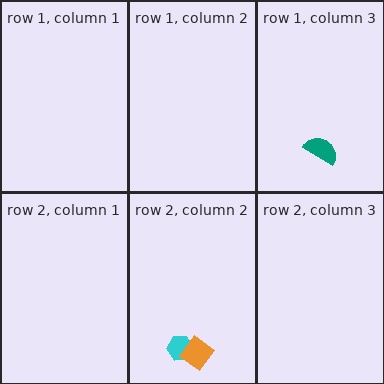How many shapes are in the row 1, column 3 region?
1.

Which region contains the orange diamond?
The row 2, column 2 region.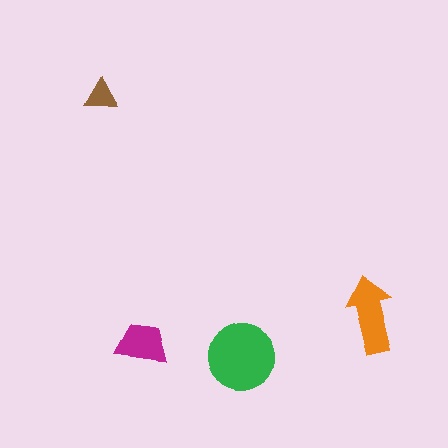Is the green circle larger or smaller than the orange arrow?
Larger.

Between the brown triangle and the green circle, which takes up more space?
The green circle.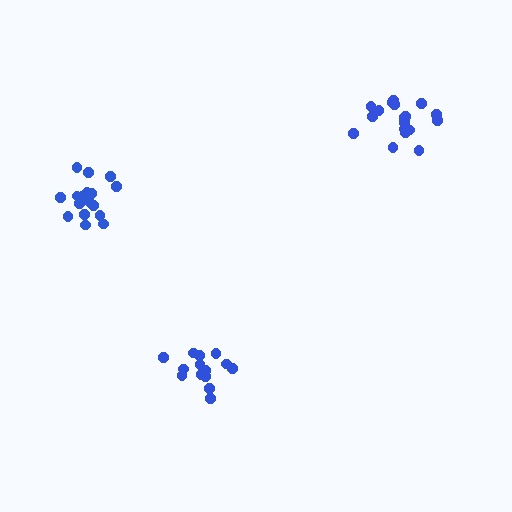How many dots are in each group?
Group 1: 18 dots, Group 2: 19 dots, Group 3: 15 dots (52 total).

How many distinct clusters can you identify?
There are 3 distinct clusters.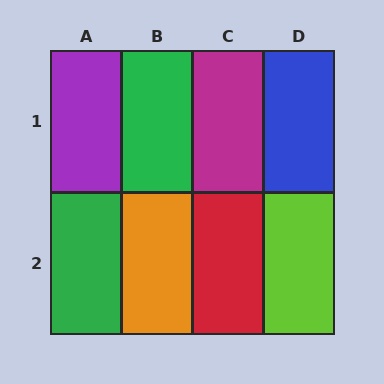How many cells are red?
1 cell is red.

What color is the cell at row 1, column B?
Green.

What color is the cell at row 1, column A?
Purple.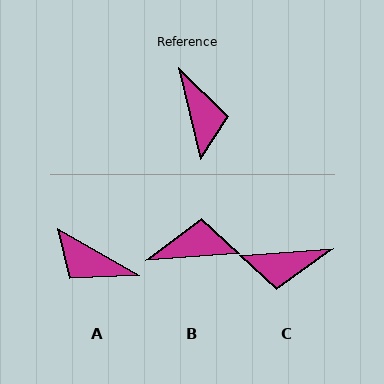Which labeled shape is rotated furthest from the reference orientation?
A, about 133 degrees away.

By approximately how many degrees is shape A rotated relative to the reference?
Approximately 133 degrees clockwise.